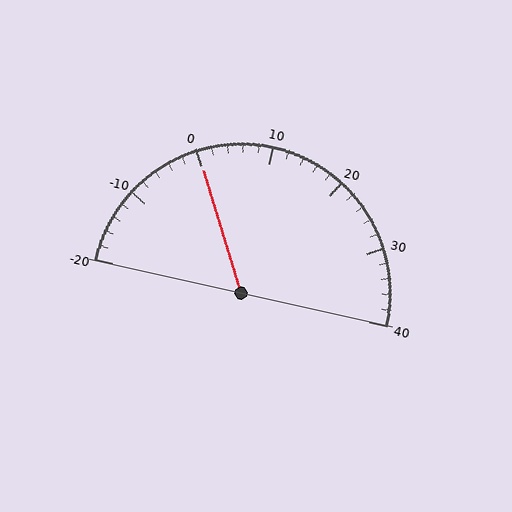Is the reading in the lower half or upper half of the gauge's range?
The reading is in the lower half of the range (-20 to 40).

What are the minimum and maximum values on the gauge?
The gauge ranges from -20 to 40.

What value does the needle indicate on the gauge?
The needle indicates approximately 0.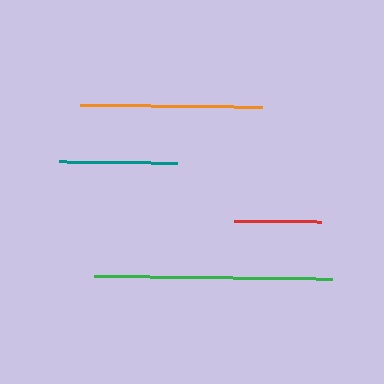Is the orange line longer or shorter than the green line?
The green line is longer than the orange line.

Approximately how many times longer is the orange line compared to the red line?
The orange line is approximately 2.1 times the length of the red line.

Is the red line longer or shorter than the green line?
The green line is longer than the red line.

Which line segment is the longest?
The green line is the longest at approximately 237 pixels.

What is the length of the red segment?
The red segment is approximately 87 pixels long.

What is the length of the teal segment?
The teal segment is approximately 118 pixels long.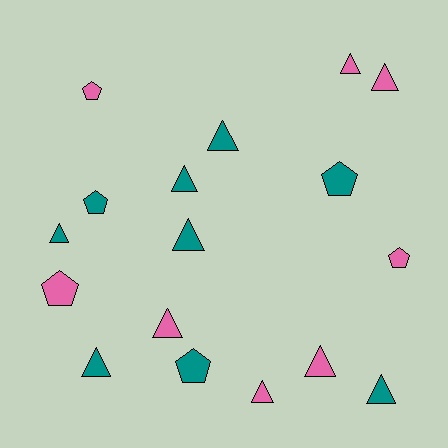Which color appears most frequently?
Teal, with 9 objects.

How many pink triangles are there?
There are 5 pink triangles.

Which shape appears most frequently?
Triangle, with 11 objects.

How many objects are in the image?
There are 17 objects.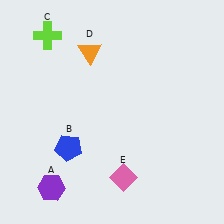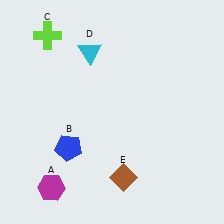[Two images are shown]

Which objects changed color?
A changed from purple to magenta. D changed from orange to cyan. E changed from pink to brown.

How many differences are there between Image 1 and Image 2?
There are 3 differences between the two images.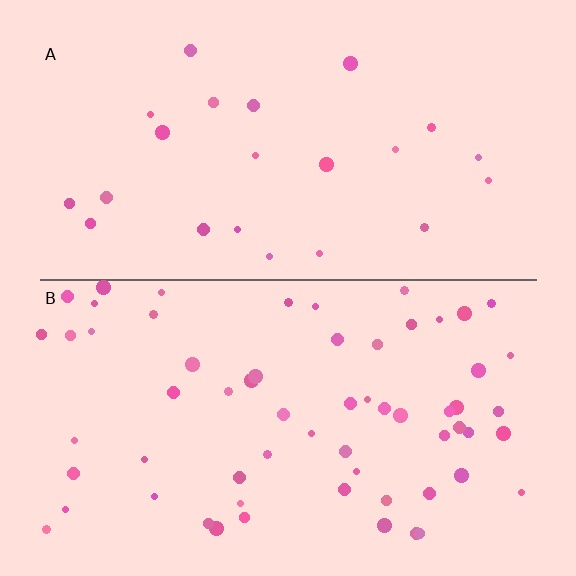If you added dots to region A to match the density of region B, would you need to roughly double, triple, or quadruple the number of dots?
Approximately triple.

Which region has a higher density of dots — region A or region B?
B (the bottom).